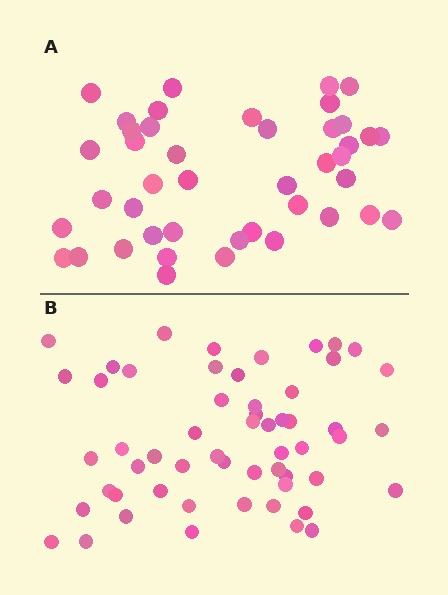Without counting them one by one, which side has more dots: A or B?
Region B (the bottom region) has more dots.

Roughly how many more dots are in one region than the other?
Region B has approximately 15 more dots than region A.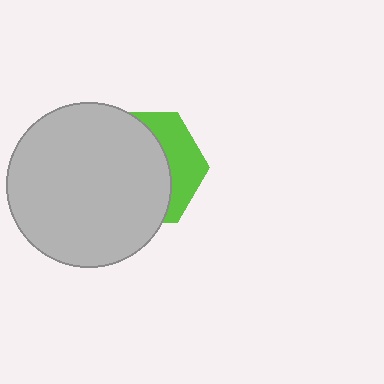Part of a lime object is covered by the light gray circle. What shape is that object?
It is a hexagon.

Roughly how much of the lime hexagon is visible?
A small part of it is visible (roughly 33%).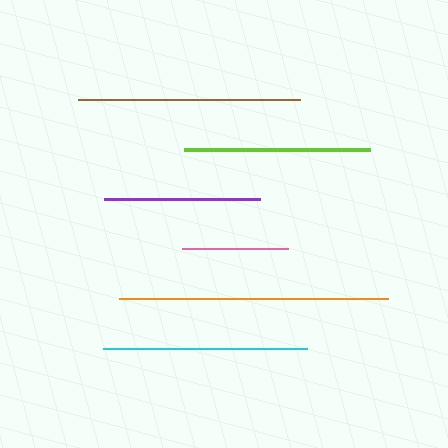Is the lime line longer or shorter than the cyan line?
The cyan line is longer than the lime line.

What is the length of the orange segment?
The orange segment is approximately 269 pixels long.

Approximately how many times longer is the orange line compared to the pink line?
The orange line is approximately 2.5 times the length of the pink line.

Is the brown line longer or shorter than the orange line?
The orange line is longer than the brown line.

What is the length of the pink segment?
The pink segment is approximately 106 pixels long.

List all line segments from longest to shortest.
From longest to shortest: orange, brown, cyan, lime, purple, pink.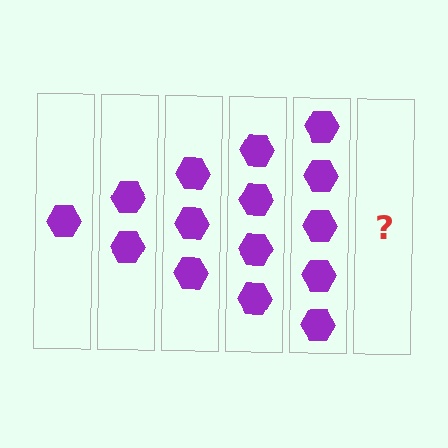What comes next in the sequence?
The next element should be 6 hexagons.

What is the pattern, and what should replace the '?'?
The pattern is that each step adds one more hexagon. The '?' should be 6 hexagons.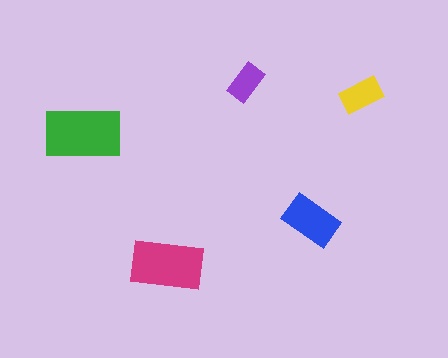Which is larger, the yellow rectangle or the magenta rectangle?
The magenta one.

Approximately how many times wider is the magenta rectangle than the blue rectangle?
About 1.5 times wider.